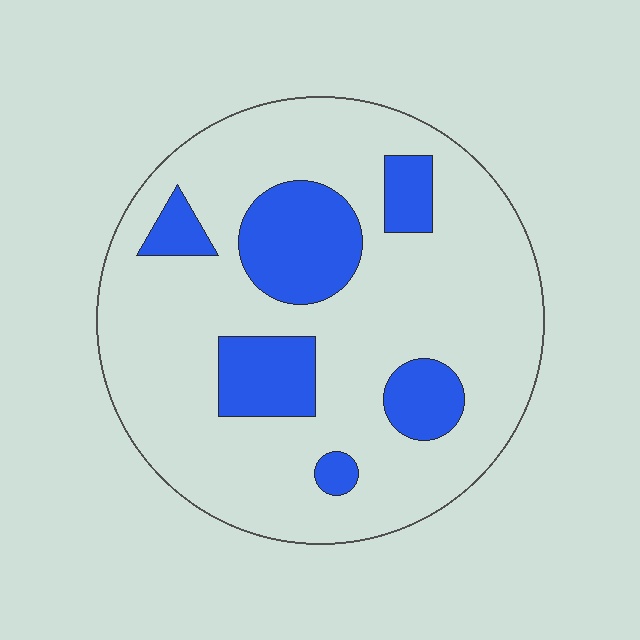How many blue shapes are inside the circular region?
6.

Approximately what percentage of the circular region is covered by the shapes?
Approximately 20%.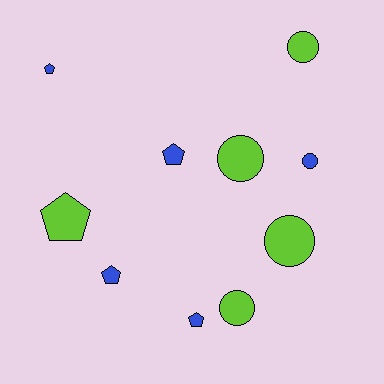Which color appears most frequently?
Lime, with 5 objects.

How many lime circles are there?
There are 4 lime circles.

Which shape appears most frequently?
Circle, with 5 objects.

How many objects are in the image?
There are 10 objects.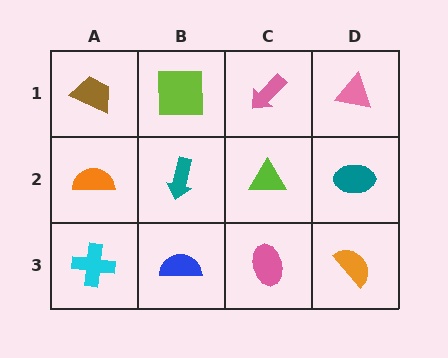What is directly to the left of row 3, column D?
A pink ellipse.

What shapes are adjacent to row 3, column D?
A teal ellipse (row 2, column D), a pink ellipse (row 3, column C).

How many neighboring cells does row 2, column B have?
4.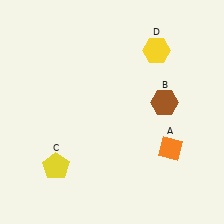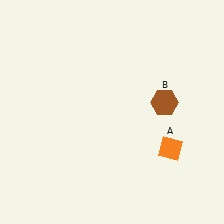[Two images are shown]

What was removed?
The yellow hexagon (D), the yellow pentagon (C) were removed in Image 2.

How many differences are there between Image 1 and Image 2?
There are 2 differences between the two images.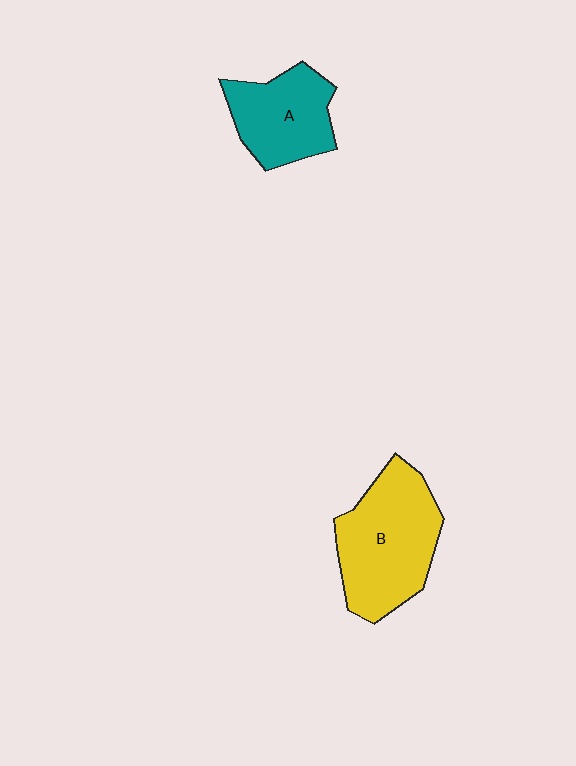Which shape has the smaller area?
Shape A (teal).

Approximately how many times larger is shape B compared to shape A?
Approximately 1.4 times.